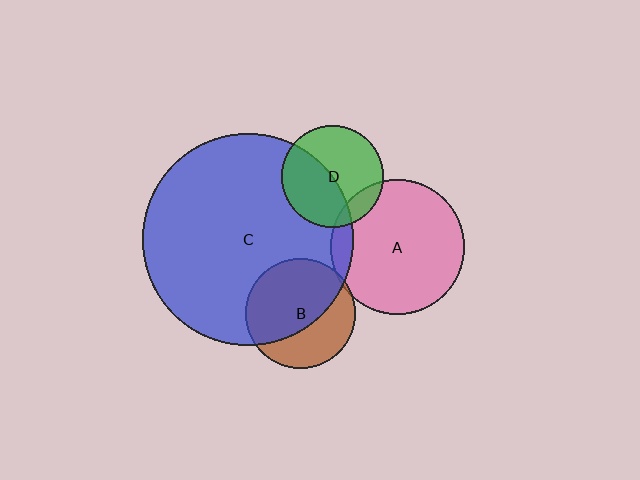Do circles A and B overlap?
Yes.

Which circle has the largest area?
Circle C (blue).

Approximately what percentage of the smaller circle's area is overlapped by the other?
Approximately 5%.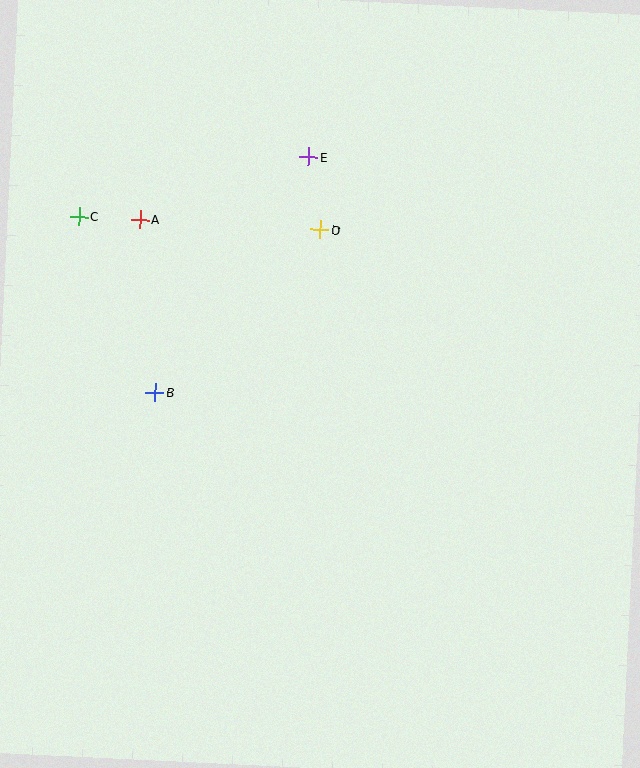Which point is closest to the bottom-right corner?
Point B is closest to the bottom-right corner.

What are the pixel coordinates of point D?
Point D is at (320, 229).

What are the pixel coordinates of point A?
Point A is at (140, 220).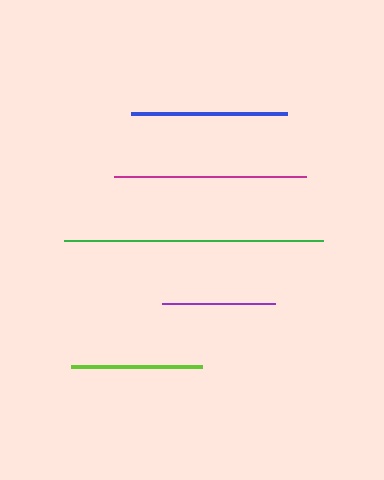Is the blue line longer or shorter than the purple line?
The blue line is longer than the purple line.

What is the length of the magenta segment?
The magenta segment is approximately 192 pixels long.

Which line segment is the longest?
The green line is the longest at approximately 259 pixels.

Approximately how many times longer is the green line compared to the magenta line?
The green line is approximately 1.3 times the length of the magenta line.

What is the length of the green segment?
The green segment is approximately 259 pixels long.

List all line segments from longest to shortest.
From longest to shortest: green, magenta, blue, lime, purple.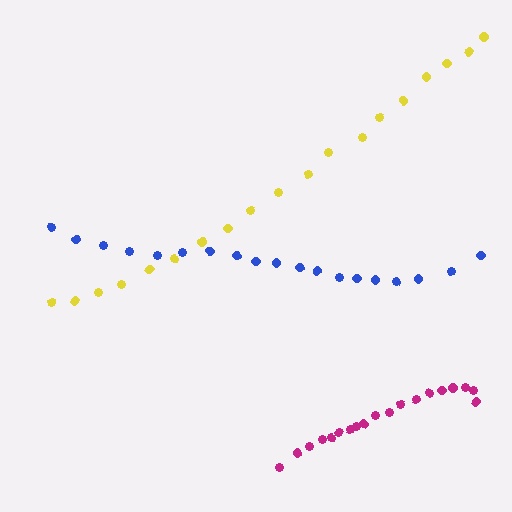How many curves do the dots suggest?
There are 3 distinct paths.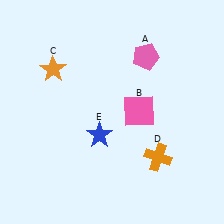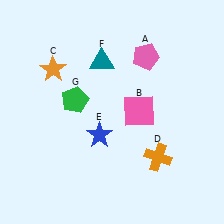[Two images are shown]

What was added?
A teal triangle (F), a green pentagon (G) were added in Image 2.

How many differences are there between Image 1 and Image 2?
There are 2 differences between the two images.